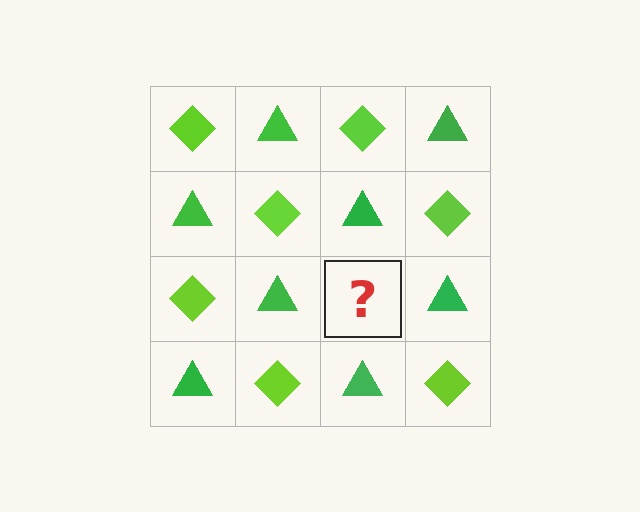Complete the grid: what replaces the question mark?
The question mark should be replaced with a lime diamond.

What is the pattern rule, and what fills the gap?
The rule is that it alternates lime diamond and green triangle in a checkerboard pattern. The gap should be filled with a lime diamond.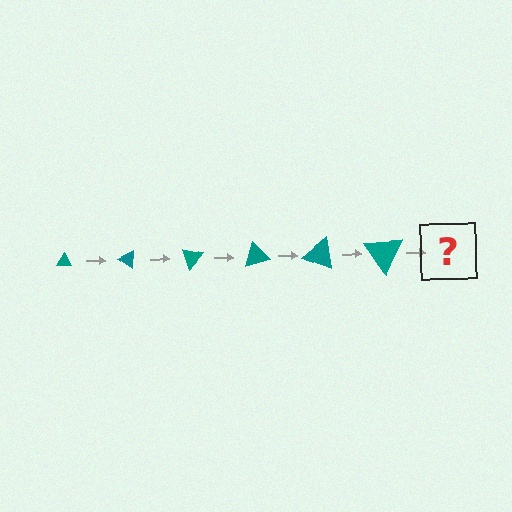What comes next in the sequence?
The next element should be a triangle, larger than the previous one and rotated 210 degrees from the start.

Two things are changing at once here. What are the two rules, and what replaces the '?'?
The two rules are that the triangle grows larger each step and it rotates 35 degrees each step. The '?' should be a triangle, larger than the previous one and rotated 210 degrees from the start.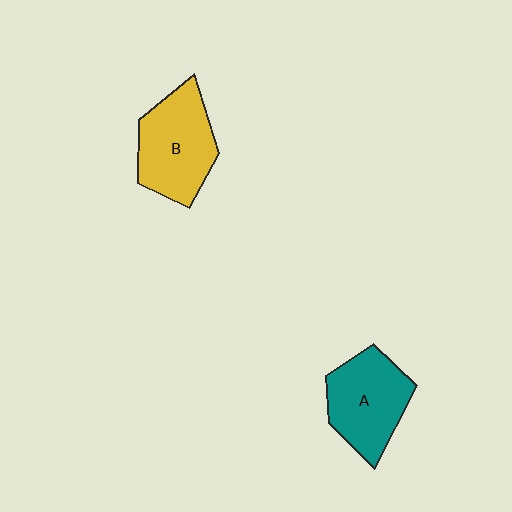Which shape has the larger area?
Shape B (yellow).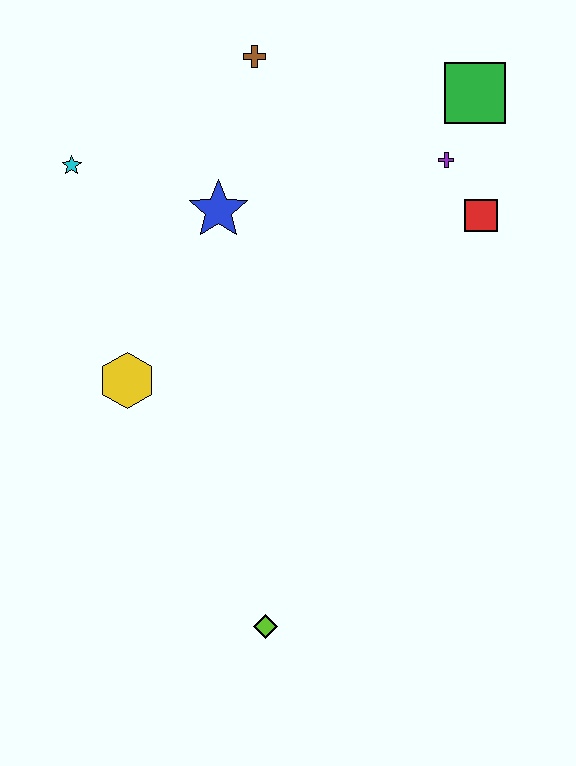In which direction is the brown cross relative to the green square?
The brown cross is to the left of the green square.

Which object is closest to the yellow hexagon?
The blue star is closest to the yellow hexagon.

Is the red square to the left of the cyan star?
No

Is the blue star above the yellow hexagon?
Yes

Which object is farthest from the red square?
The lime diamond is farthest from the red square.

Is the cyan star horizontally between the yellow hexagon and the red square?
No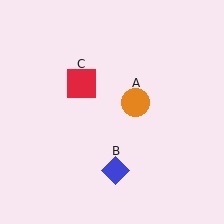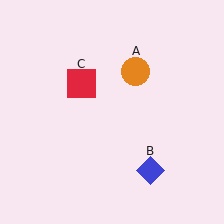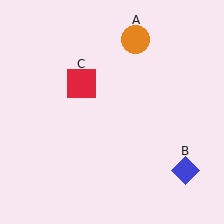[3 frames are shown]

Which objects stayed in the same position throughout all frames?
Red square (object C) remained stationary.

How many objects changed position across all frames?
2 objects changed position: orange circle (object A), blue diamond (object B).